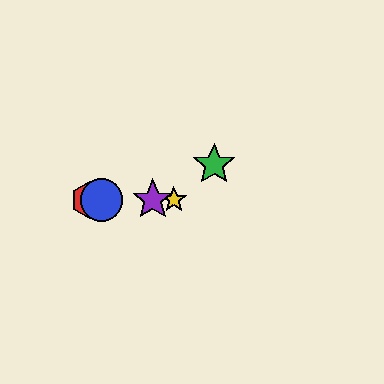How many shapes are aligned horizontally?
4 shapes (the red hexagon, the blue circle, the yellow star, the purple star) are aligned horizontally.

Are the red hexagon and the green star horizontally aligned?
No, the red hexagon is at y≈200 and the green star is at y≈165.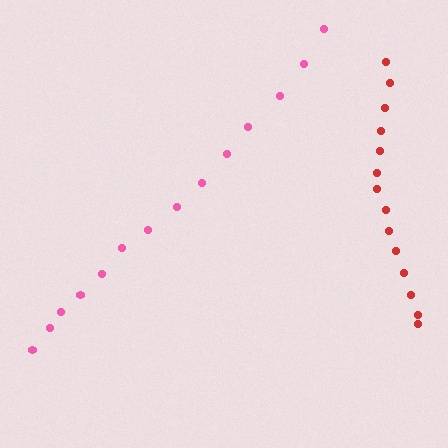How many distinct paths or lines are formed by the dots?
There are 2 distinct paths.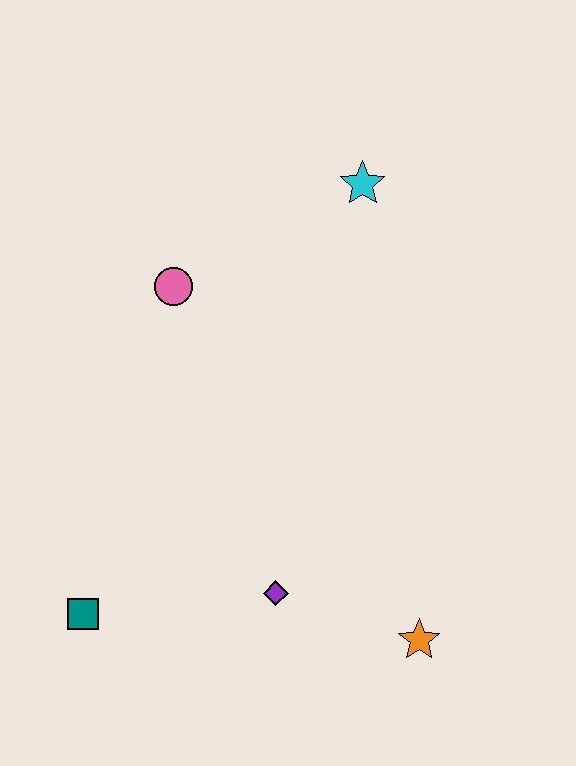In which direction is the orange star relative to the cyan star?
The orange star is below the cyan star.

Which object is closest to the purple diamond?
The orange star is closest to the purple diamond.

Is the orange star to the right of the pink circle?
Yes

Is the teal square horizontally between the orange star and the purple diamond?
No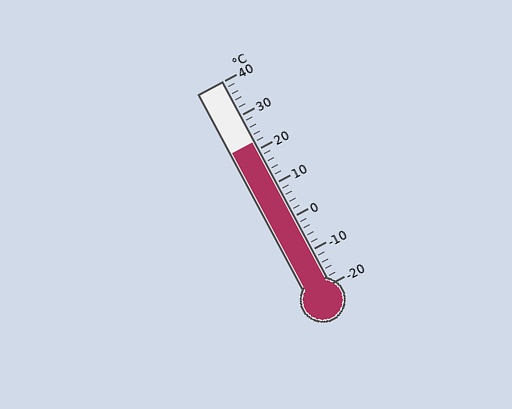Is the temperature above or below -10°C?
The temperature is above -10°C.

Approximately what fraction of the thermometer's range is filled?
The thermometer is filled to approximately 70% of its range.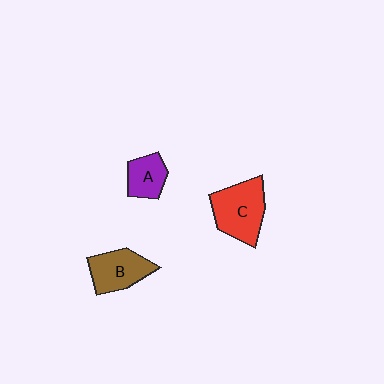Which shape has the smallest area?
Shape A (purple).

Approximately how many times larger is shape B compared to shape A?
Approximately 1.4 times.